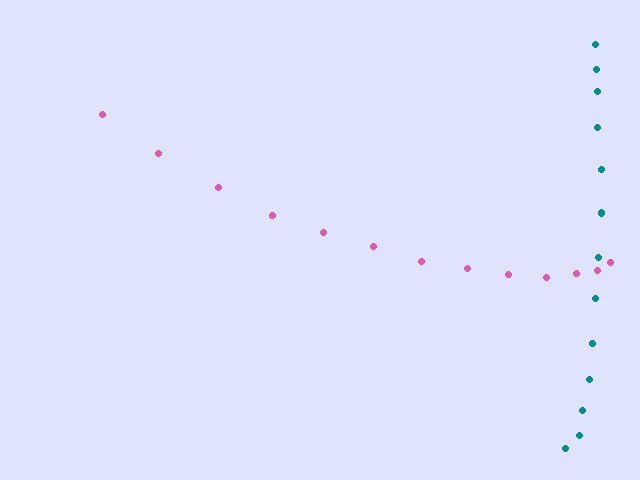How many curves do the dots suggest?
There are 2 distinct paths.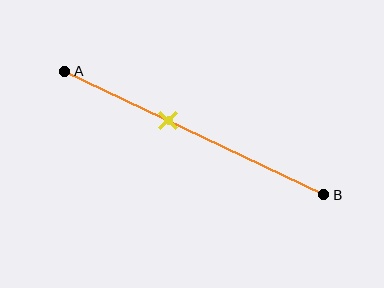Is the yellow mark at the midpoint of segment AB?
No, the mark is at about 40% from A, not at the 50% midpoint.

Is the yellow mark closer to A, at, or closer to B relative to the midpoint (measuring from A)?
The yellow mark is closer to point A than the midpoint of segment AB.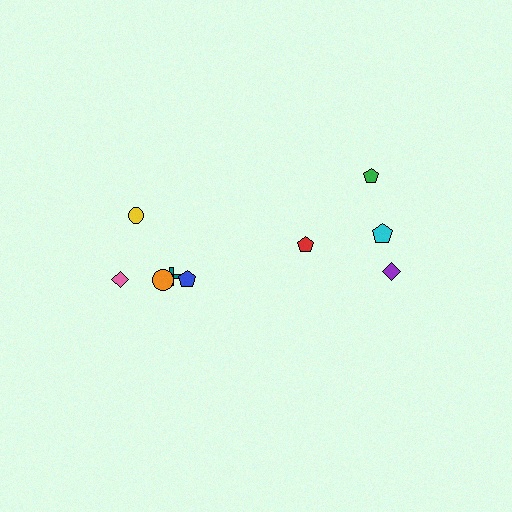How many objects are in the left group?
There are 6 objects.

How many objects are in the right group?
There are 4 objects.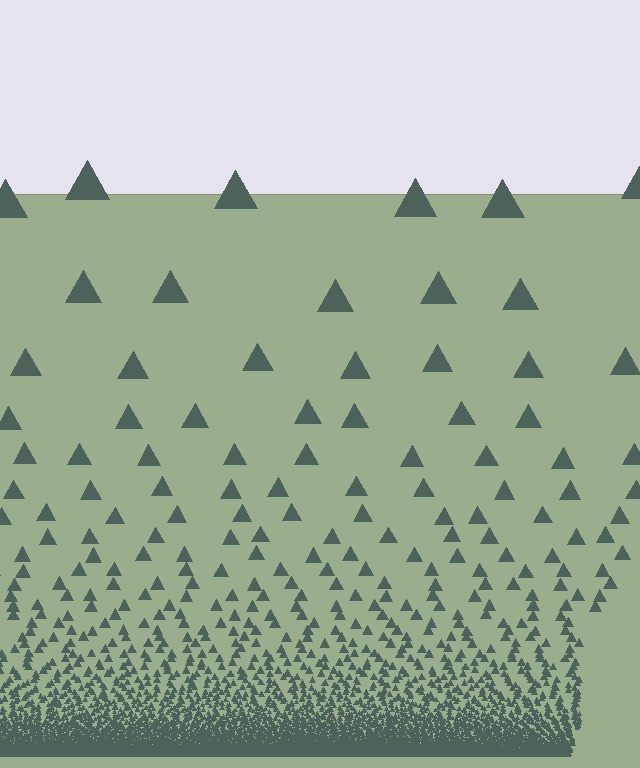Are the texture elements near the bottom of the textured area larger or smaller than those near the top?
Smaller. The gradient is inverted — elements near the bottom are smaller and denser.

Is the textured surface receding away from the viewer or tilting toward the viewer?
The surface appears to tilt toward the viewer. Texture elements get larger and sparser toward the top.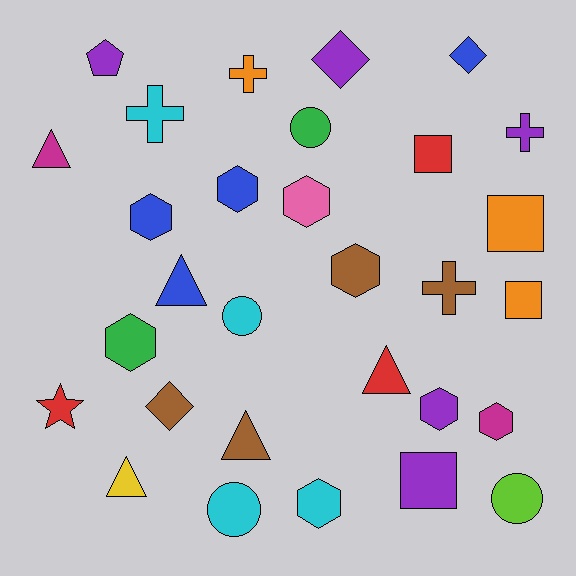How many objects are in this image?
There are 30 objects.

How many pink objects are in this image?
There is 1 pink object.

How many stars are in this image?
There is 1 star.